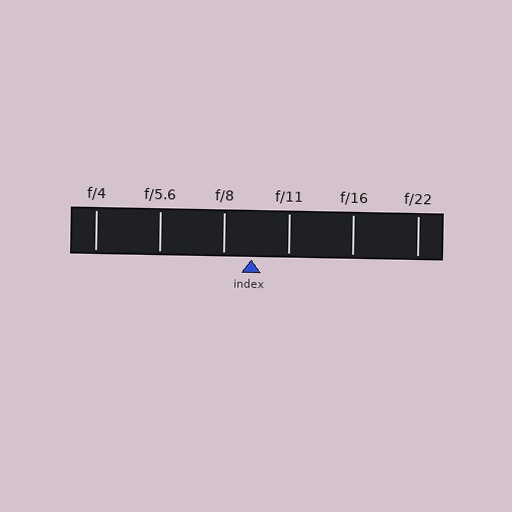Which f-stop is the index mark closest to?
The index mark is closest to f/8.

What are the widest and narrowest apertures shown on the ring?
The widest aperture shown is f/4 and the narrowest is f/22.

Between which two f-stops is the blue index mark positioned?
The index mark is between f/8 and f/11.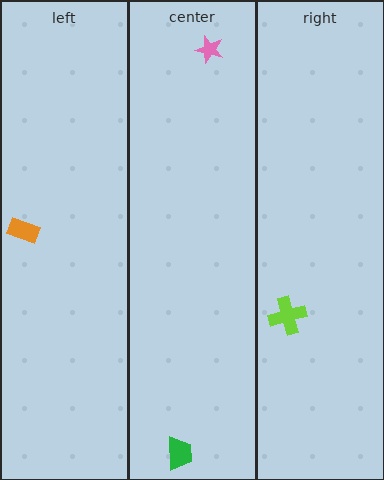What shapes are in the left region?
The orange rectangle.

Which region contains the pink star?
The center region.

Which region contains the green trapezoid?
The center region.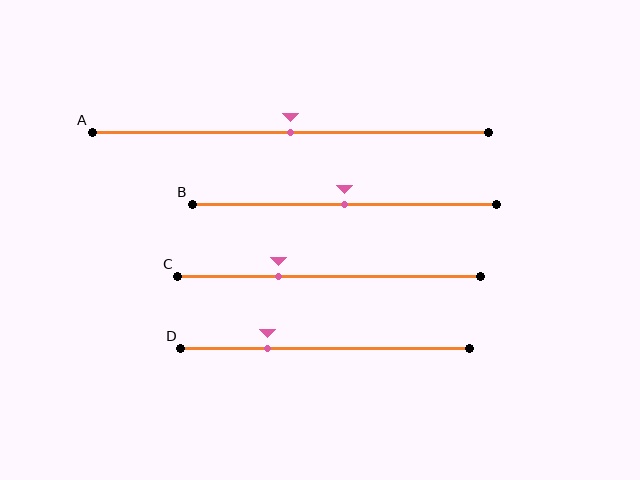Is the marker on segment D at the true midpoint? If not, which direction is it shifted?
No, the marker on segment D is shifted to the left by about 20% of the segment length.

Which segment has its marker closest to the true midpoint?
Segment A has its marker closest to the true midpoint.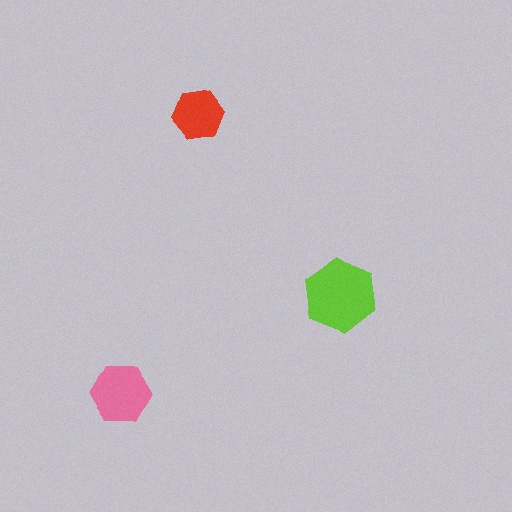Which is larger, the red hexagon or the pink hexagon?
The pink one.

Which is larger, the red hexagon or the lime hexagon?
The lime one.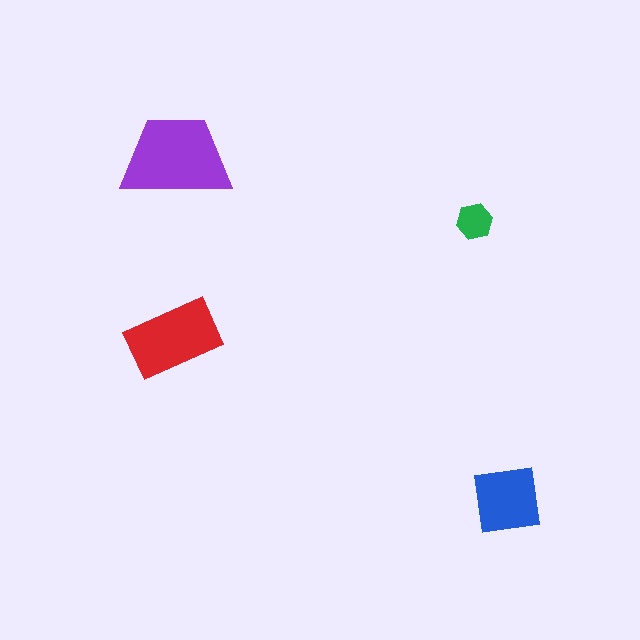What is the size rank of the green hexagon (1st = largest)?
4th.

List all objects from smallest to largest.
The green hexagon, the blue square, the red rectangle, the purple trapezoid.